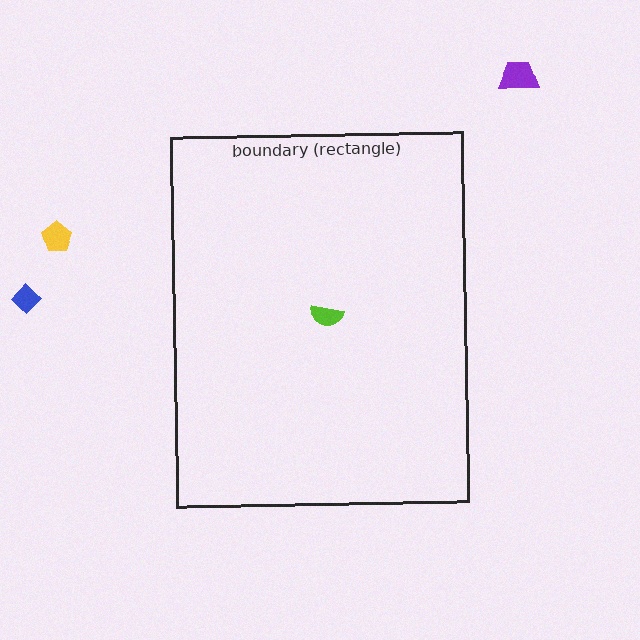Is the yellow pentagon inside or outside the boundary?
Outside.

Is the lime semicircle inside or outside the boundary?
Inside.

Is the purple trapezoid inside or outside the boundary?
Outside.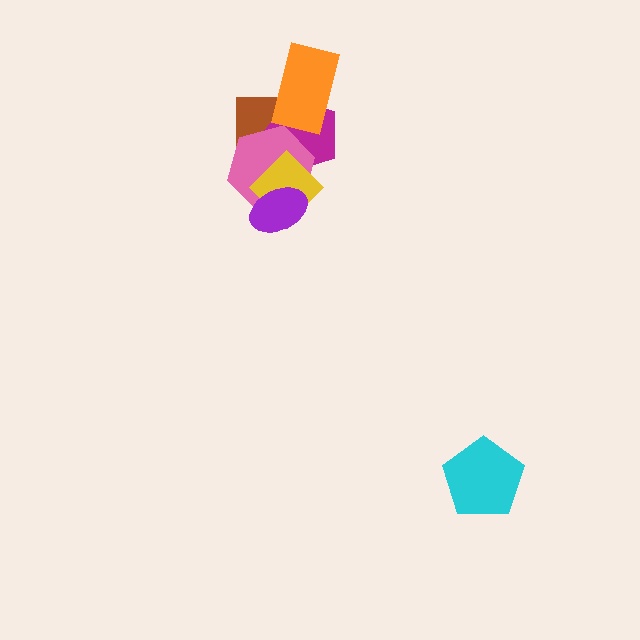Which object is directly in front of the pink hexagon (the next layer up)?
The yellow diamond is directly in front of the pink hexagon.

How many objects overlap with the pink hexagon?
4 objects overlap with the pink hexagon.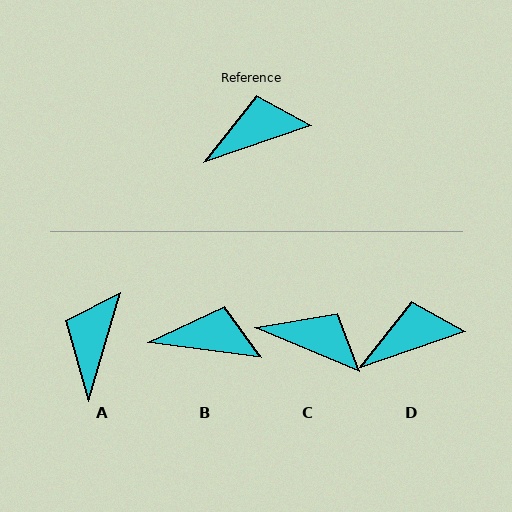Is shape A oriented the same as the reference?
No, it is off by about 54 degrees.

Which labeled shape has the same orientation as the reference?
D.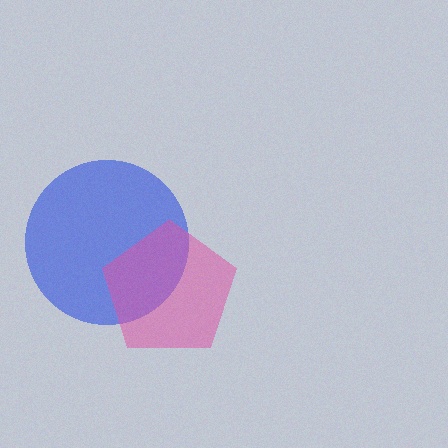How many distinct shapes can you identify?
There are 2 distinct shapes: a blue circle, a pink pentagon.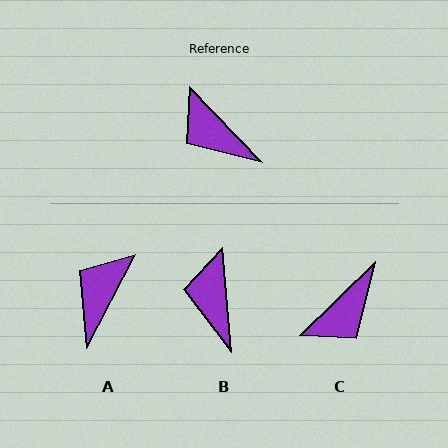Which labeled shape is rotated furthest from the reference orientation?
C, about 90 degrees away.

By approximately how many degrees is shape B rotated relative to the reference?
Approximately 39 degrees clockwise.